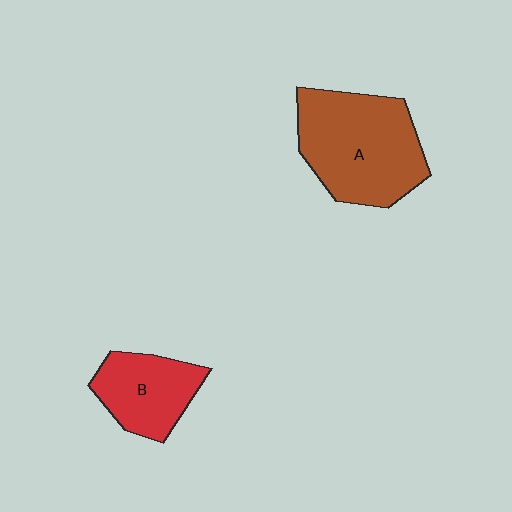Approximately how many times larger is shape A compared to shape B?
Approximately 1.7 times.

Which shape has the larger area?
Shape A (brown).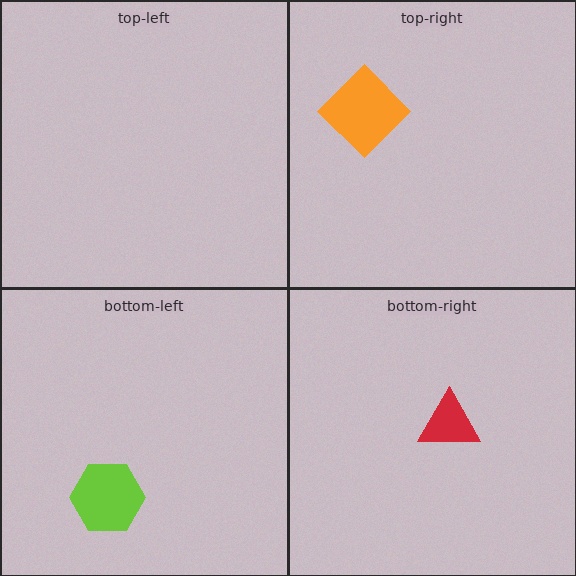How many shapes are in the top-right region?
1.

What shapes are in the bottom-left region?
The lime hexagon.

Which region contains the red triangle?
The bottom-right region.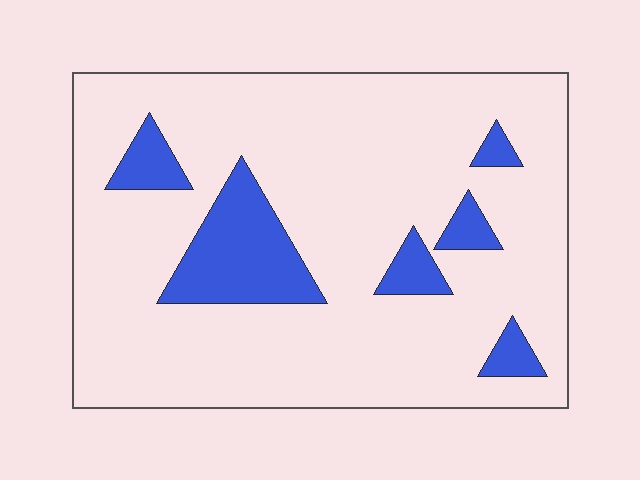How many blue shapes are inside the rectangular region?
6.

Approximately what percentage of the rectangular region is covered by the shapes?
Approximately 15%.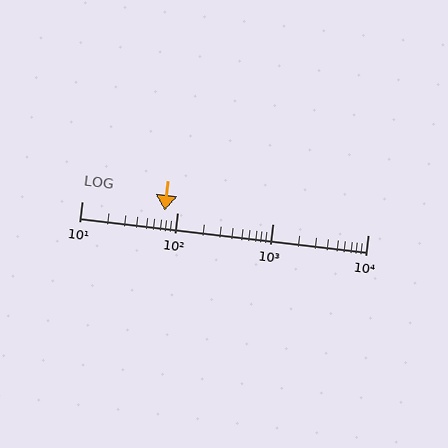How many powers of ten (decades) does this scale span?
The scale spans 3 decades, from 10 to 10000.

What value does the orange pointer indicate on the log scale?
The pointer indicates approximately 74.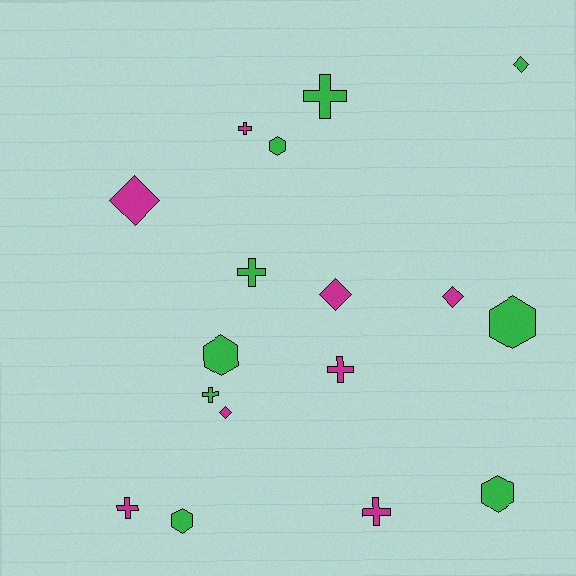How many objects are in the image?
There are 17 objects.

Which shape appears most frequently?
Cross, with 7 objects.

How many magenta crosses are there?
There are 4 magenta crosses.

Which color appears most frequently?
Green, with 9 objects.